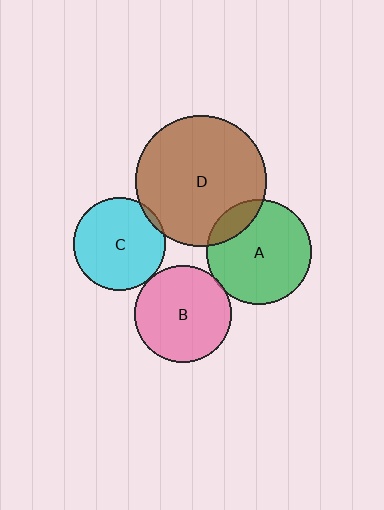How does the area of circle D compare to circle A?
Approximately 1.6 times.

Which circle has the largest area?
Circle D (brown).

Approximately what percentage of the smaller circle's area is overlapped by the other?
Approximately 5%.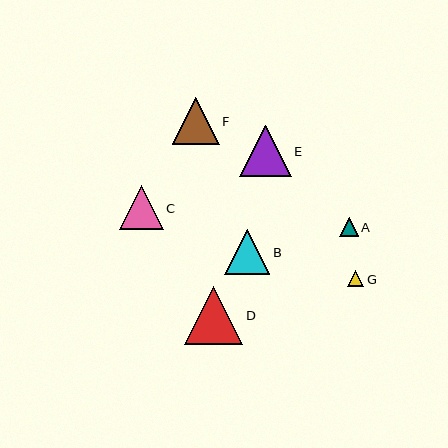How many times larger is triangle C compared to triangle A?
Triangle C is approximately 2.3 times the size of triangle A.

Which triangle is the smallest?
Triangle G is the smallest with a size of approximately 16 pixels.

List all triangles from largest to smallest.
From largest to smallest: D, E, F, B, C, A, G.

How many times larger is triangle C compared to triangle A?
Triangle C is approximately 2.3 times the size of triangle A.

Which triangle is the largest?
Triangle D is the largest with a size of approximately 59 pixels.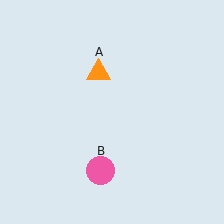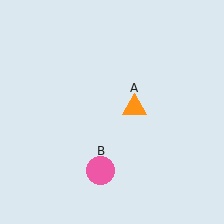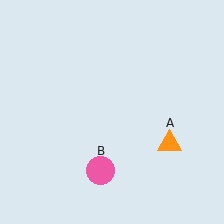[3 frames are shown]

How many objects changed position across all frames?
1 object changed position: orange triangle (object A).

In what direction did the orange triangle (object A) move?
The orange triangle (object A) moved down and to the right.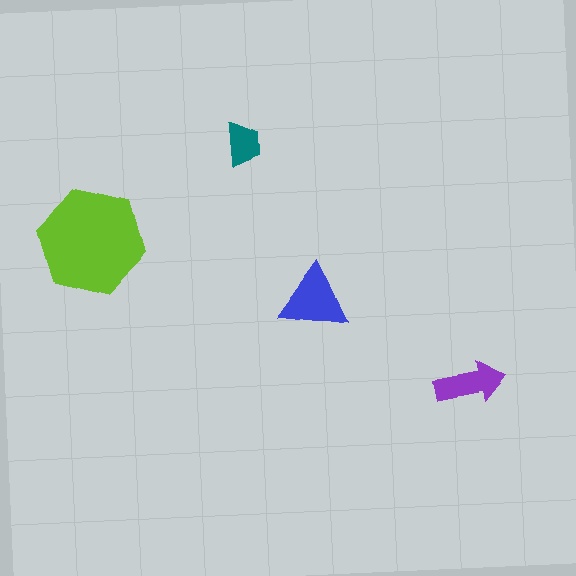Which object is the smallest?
The teal trapezoid.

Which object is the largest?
The lime hexagon.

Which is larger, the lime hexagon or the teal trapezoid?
The lime hexagon.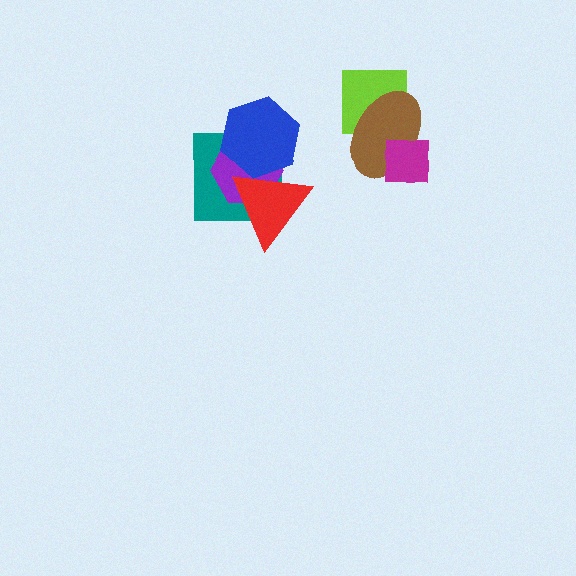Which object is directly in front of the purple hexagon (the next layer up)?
The red triangle is directly in front of the purple hexagon.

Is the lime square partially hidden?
Yes, it is partially covered by another shape.